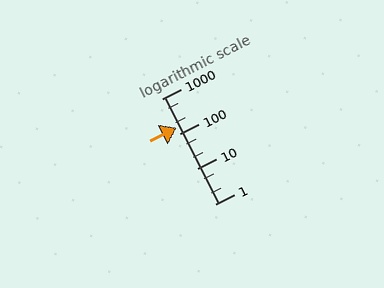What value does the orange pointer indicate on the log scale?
The pointer indicates approximately 150.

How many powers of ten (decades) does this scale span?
The scale spans 3 decades, from 1 to 1000.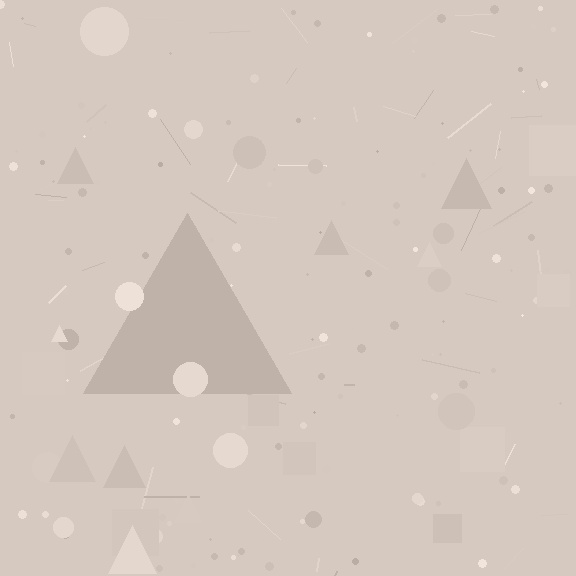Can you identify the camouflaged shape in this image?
The camouflaged shape is a triangle.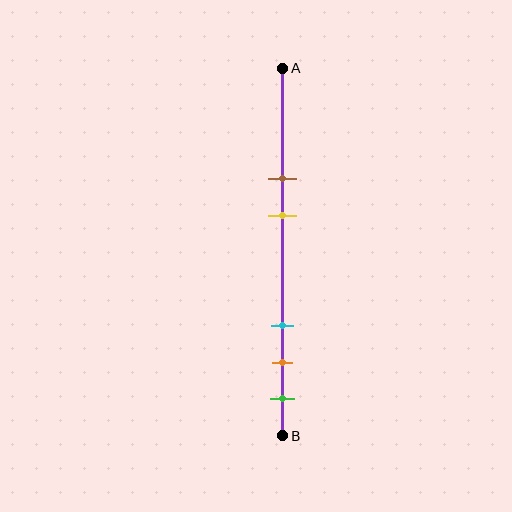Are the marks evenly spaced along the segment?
No, the marks are not evenly spaced.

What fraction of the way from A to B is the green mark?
The green mark is approximately 90% (0.9) of the way from A to B.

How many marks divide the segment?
There are 5 marks dividing the segment.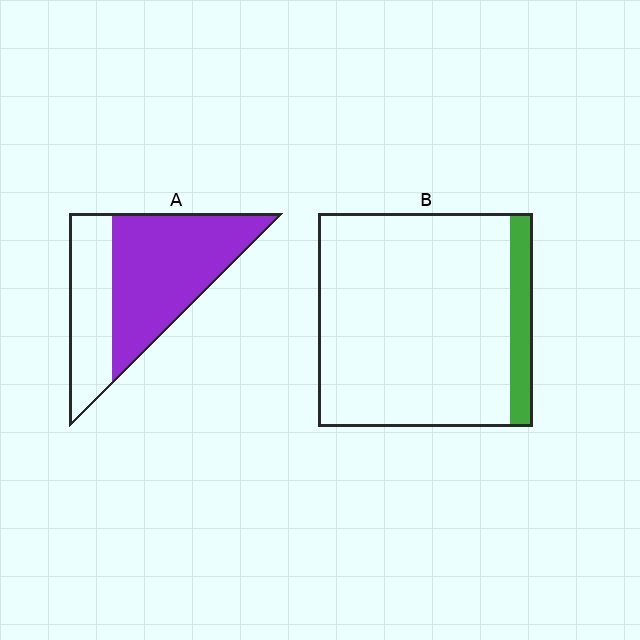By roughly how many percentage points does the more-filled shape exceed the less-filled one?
By roughly 55 percentage points (A over B).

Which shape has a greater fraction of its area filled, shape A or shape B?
Shape A.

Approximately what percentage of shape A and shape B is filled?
A is approximately 65% and B is approximately 10%.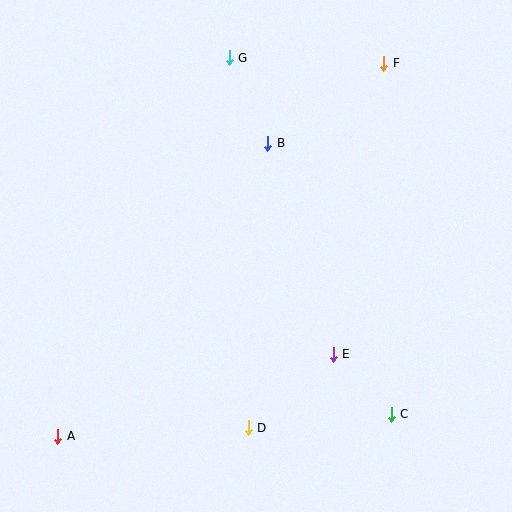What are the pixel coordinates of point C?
Point C is at (391, 414).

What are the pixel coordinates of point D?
Point D is at (248, 428).